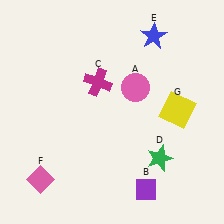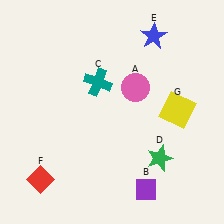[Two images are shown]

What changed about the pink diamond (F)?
In Image 1, F is pink. In Image 2, it changed to red.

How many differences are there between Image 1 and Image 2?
There are 2 differences between the two images.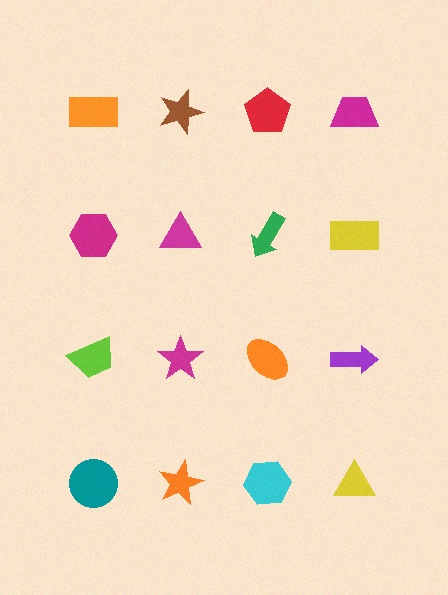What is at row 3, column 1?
A lime trapezoid.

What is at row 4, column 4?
A yellow triangle.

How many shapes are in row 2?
4 shapes.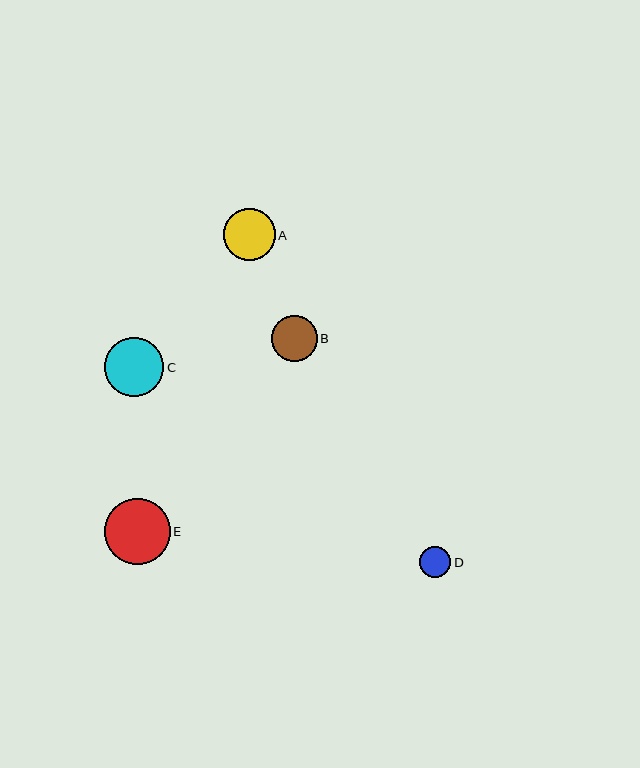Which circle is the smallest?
Circle D is the smallest with a size of approximately 31 pixels.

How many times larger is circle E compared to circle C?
Circle E is approximately 1.1 times the size of circle C.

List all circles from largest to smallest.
From largest to smallest: E, C, A, B, D.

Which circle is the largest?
Circle E is the largest with a size of approximately 66 pixels.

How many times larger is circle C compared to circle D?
Circle C is approximately 1.9 times the size of circle D.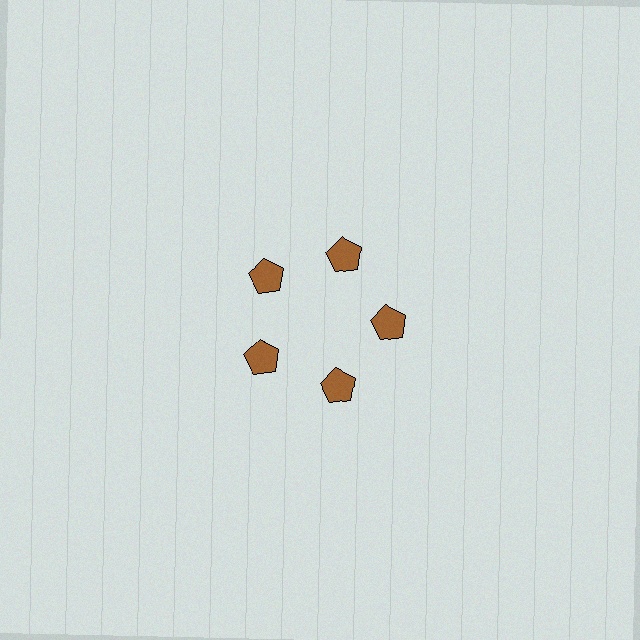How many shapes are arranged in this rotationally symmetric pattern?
There are 5 shapes, arranged in 5 groups of 1.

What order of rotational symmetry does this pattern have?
This pattern has 5-fold rotational symmetry.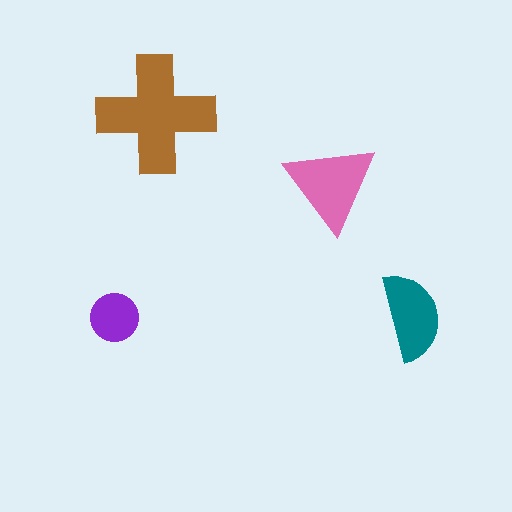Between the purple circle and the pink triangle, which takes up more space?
The pink triangle.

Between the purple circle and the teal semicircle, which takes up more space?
The teal semicircle.